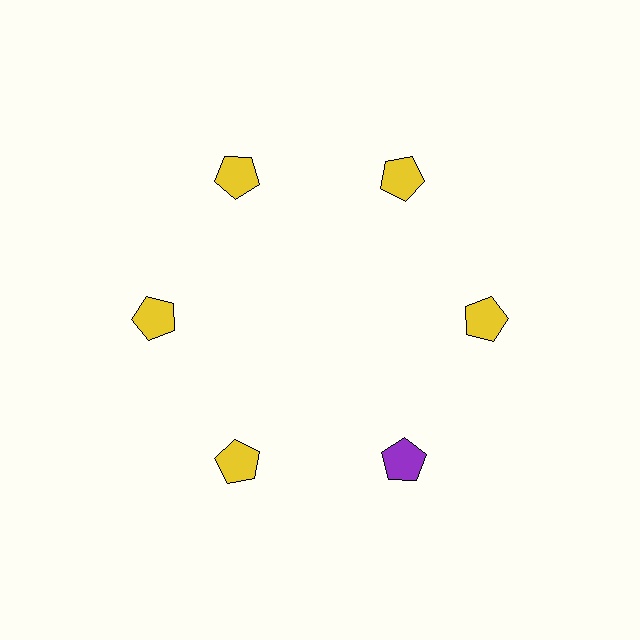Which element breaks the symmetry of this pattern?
The purple pentagon at roughly the 5 o'clock position breaks the symmetry. All other shapes are yellow pentagons.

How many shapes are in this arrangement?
There are 6 shapes arranged in a ring pattern.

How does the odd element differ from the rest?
It has a different color: purple instead of yellow.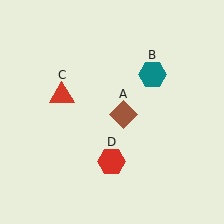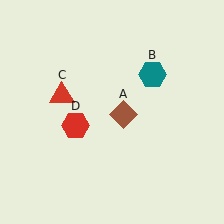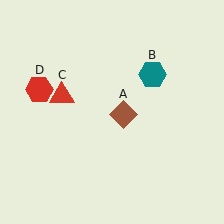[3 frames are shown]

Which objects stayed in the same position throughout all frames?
Brown diamond (object A) and teal hexagon (object B) and red triangle (object C) remained stationary.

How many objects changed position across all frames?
1 object changed position: red hexagon (object D).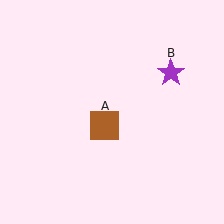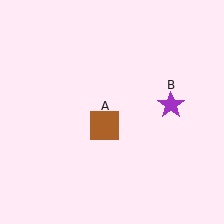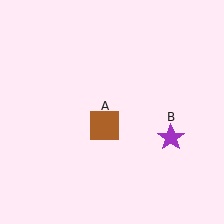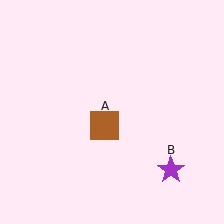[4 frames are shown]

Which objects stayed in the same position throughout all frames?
Brown square (object A) remained stationary.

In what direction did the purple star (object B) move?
The purple star (object B) moved down.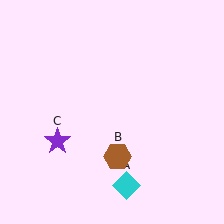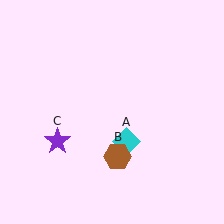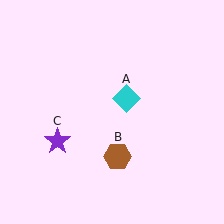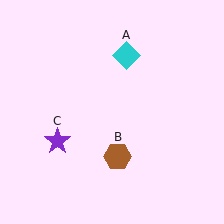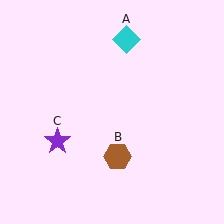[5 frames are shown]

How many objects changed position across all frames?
1 object changed position: cyan diamond (object A).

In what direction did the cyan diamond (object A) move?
The cyan diamond (object A) moved up.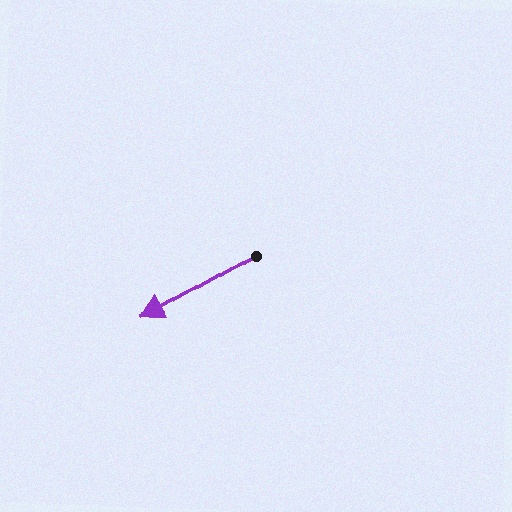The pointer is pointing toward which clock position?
Roughly 8 o'clock.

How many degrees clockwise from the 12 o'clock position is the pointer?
Approximately 240 degrees.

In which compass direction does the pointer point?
Southwest.